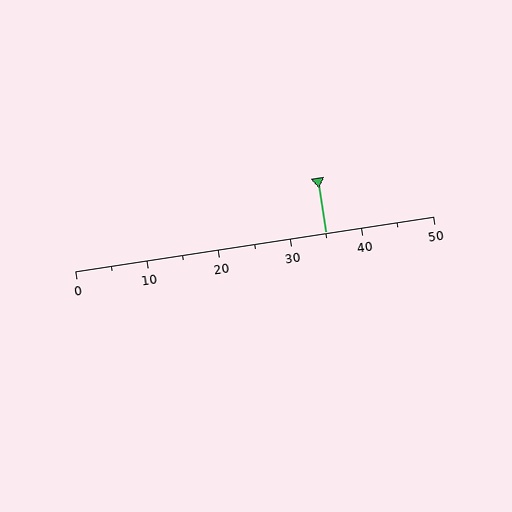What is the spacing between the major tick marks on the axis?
The major ticks are spaced 10 apart.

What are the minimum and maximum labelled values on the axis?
The axis runs from 0 to 50.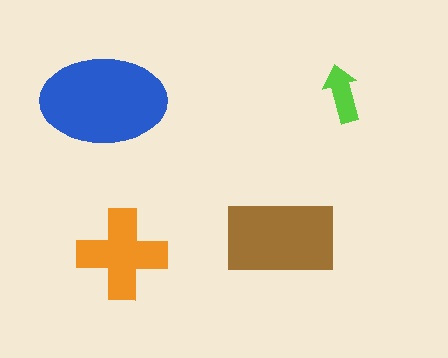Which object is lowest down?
The orange cross is bottommost.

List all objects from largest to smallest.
The blue ellipse, the brown rectangle, the orange cross, the lime arrow.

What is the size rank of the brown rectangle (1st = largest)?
2nd.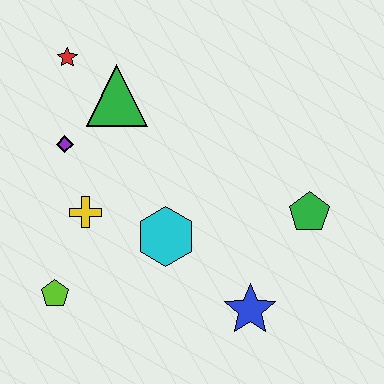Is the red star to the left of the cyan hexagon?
Yes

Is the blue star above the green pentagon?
No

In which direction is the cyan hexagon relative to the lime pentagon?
The cyan hexagon is to the right of the lime pentagon.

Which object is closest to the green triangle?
The red star is closest to the green triangle.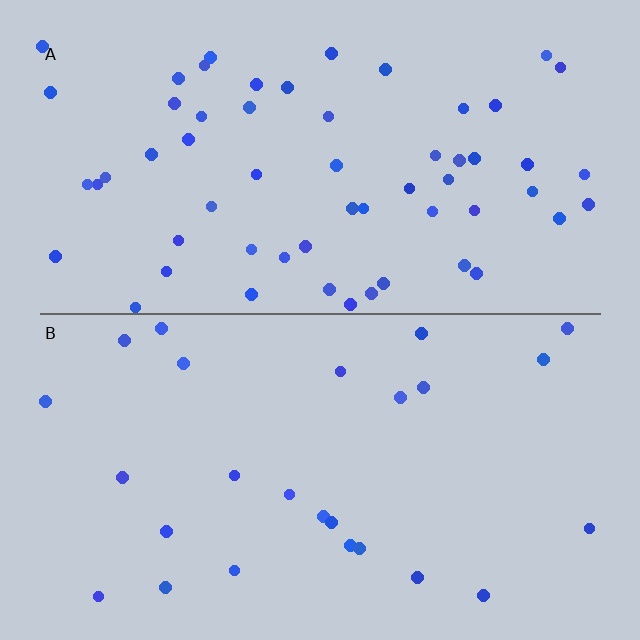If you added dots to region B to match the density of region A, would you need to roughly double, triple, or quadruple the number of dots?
Approximately double.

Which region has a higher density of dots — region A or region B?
A (the top).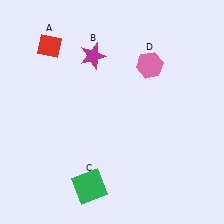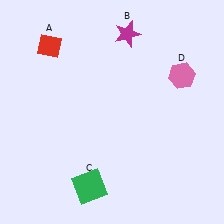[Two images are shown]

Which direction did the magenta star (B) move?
The magenta star (B) moved right.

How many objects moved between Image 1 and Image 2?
2 objects moved between the two images.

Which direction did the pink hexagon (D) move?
The pink hexagon (D) moved right.